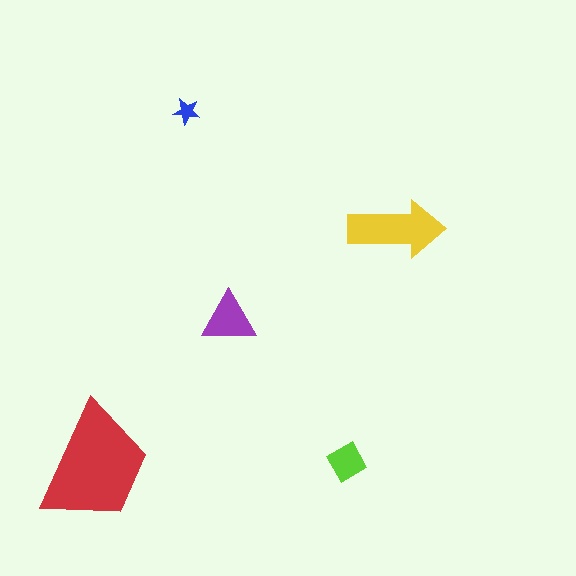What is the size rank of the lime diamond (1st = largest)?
4th.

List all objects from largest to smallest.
The red trapezoid, the yellow arrow, the purple triangle, the lime diamond, the blue star.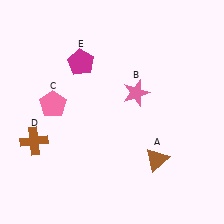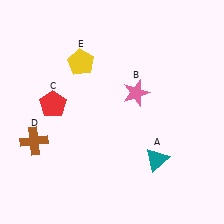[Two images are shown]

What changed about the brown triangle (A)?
In Image 1, A is brown. In Image 2, it changed to teal.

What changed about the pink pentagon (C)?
In Image 1, C is pink. In Image 2, it changed to red.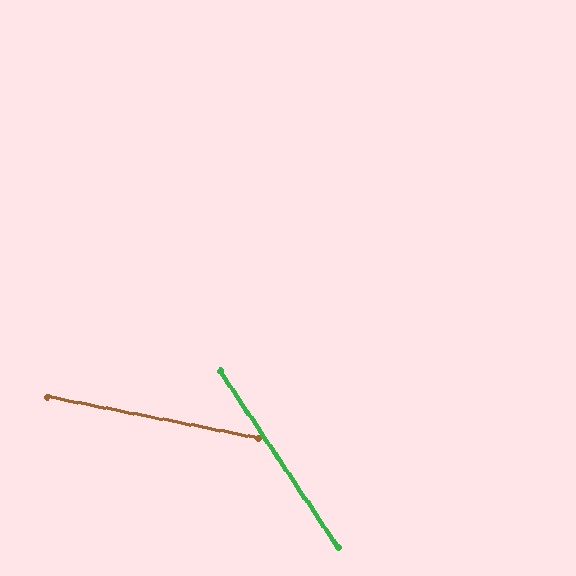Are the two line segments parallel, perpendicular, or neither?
Neither parallel nor perpendicular — they differ by about 45°.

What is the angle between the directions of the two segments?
Approximately 45 degrees.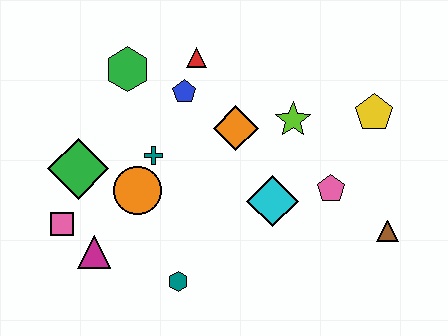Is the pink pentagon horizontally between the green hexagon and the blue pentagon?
No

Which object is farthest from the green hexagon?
The brown triangle is farthest from the green hexagon.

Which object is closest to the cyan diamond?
The pink pentagon is closest to the cyan diamond.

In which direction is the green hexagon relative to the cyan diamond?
The green hexagon is to the left of the cyan diamond.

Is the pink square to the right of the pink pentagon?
No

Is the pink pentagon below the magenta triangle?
No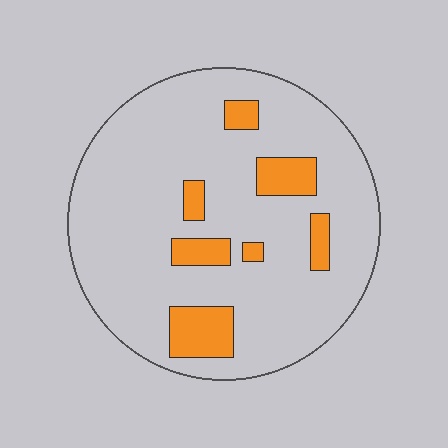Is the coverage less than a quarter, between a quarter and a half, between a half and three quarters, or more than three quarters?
Less than a quarter.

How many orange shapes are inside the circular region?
7.